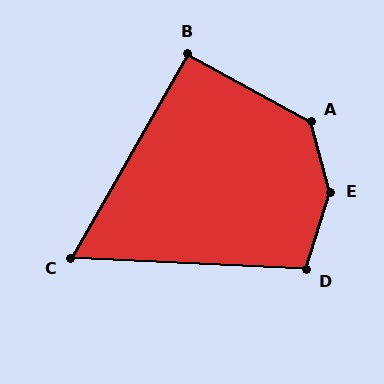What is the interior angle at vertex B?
Approximately 91 degrees (approximately right).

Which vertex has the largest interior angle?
E, at approximately 148 degrees.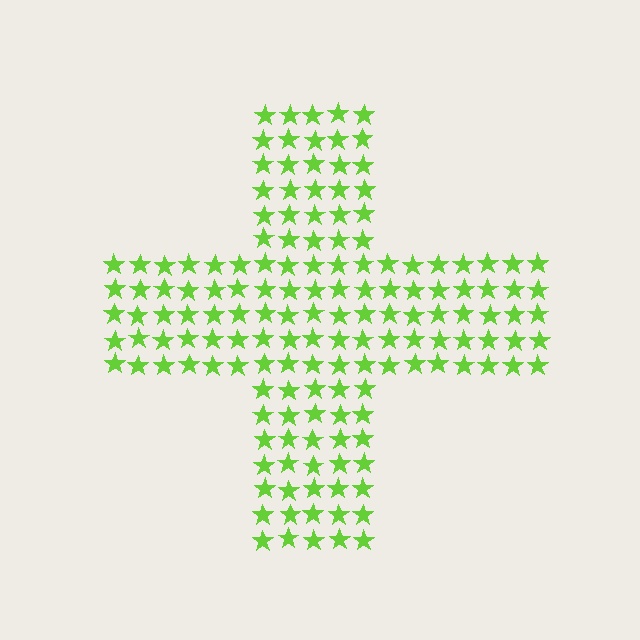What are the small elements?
The small elements are stars.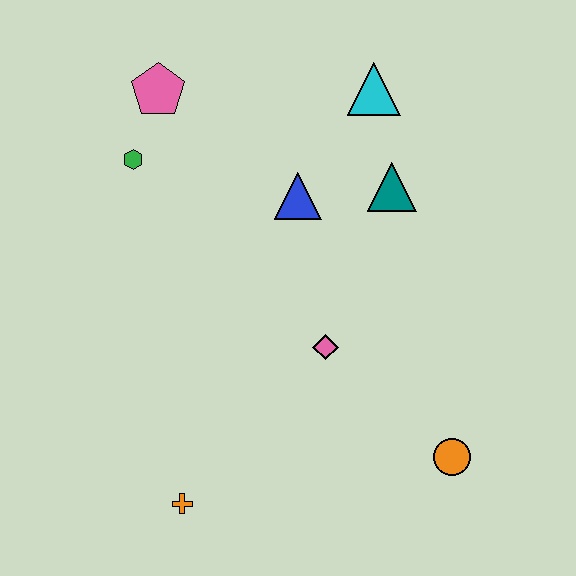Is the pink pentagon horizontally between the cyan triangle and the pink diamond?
No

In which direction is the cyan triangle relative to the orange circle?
The cyan triangle is above the orange circle.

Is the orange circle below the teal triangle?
Yes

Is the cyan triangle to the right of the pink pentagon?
Yes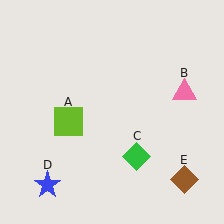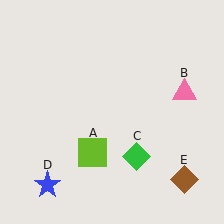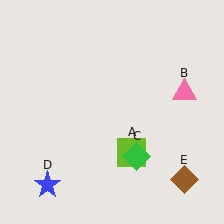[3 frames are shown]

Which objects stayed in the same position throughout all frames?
Pink triangle (object B) and green diamond (object C) and blue star (object D) and brown diamond (object E) remained stationary.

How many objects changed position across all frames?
1 object changed position: lime square (object A).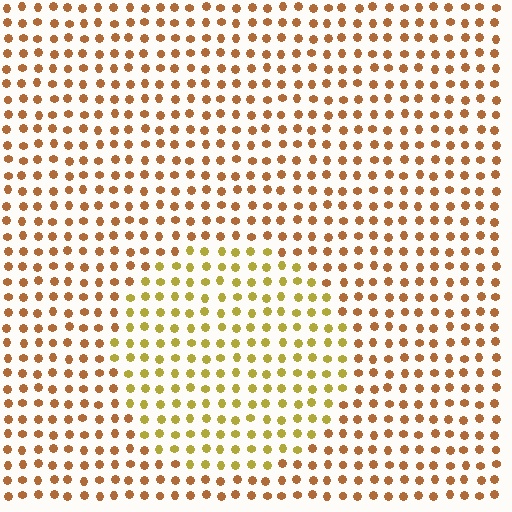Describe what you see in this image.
The image is filled with small brown elements in a uniform arrangement. A circle-shaped region is visible where the elements are tinted to a slightly different hue, forming a subtle color boundary.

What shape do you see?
I see a circle.